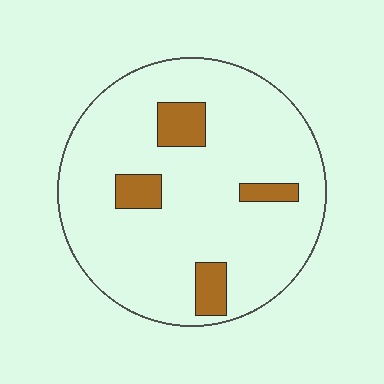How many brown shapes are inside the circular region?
4.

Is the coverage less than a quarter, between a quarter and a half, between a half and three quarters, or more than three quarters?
Less than a quarter.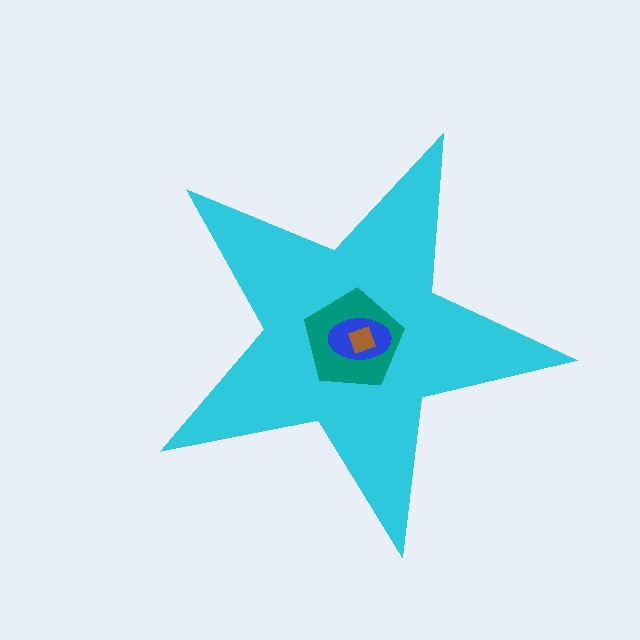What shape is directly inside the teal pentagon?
The blue ellipse.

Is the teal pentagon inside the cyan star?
Yes.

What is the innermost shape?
The brown diamond.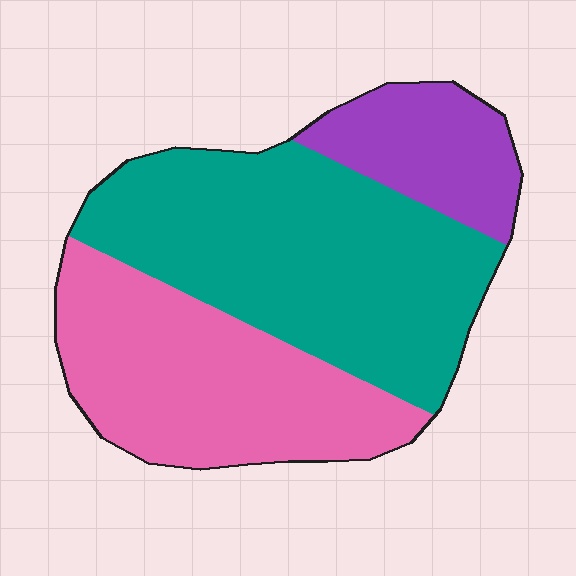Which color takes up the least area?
Purple, at roughly 15%.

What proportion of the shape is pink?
Pink covers 36% of the shape.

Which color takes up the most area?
Teal, at roughly 50%.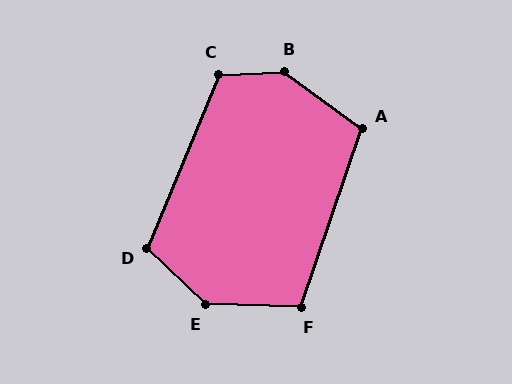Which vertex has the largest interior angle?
B, at approximately 142 degrees.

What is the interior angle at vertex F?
Approximately 107 degrees (obtuse).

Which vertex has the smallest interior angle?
A, at approximately 107 degrees.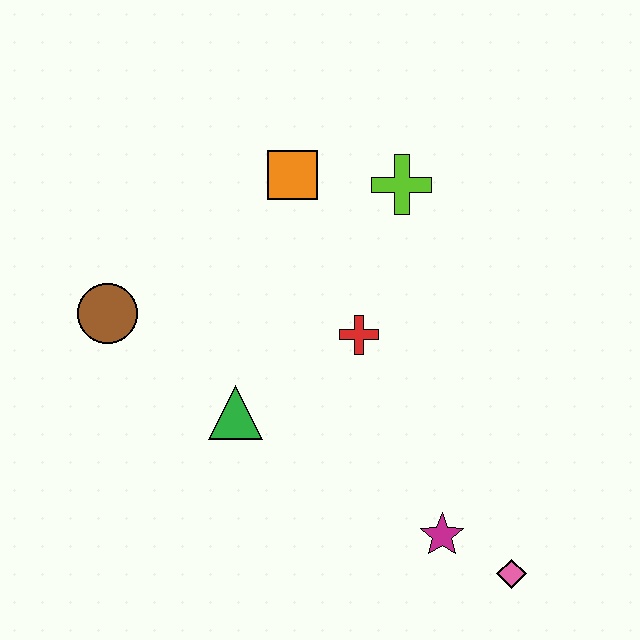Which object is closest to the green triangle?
The red cross is closest to the green triangle.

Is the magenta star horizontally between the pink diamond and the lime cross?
Yes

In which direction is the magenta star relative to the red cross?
The magenta star is below the red cross.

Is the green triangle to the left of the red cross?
Yes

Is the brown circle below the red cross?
No